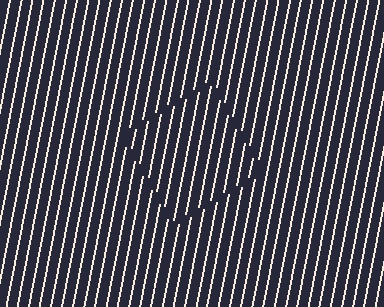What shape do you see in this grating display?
An illusory square. The interior of the shape contains the same grating, shifted by half a period — the contour is defined by the phase discontinuity where line-ends from the inner and outer gratings abut.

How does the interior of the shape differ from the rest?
The interior of the shape contains the same grating, shifted by half a period — the contour is defined by the phase discontinuity where line-ends from the inner and outer gratings abut.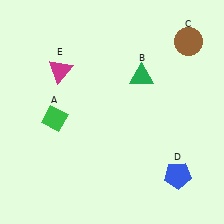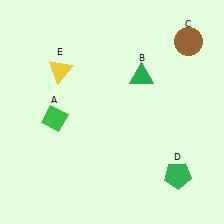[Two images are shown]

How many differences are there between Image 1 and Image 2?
There are 2 differences between the two images.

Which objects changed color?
D changed from blue to green. E changed from magenta to yellow.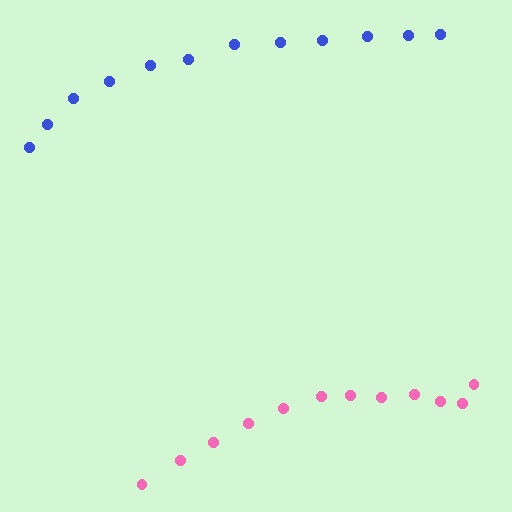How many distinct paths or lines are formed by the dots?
There are 2 distinct paths.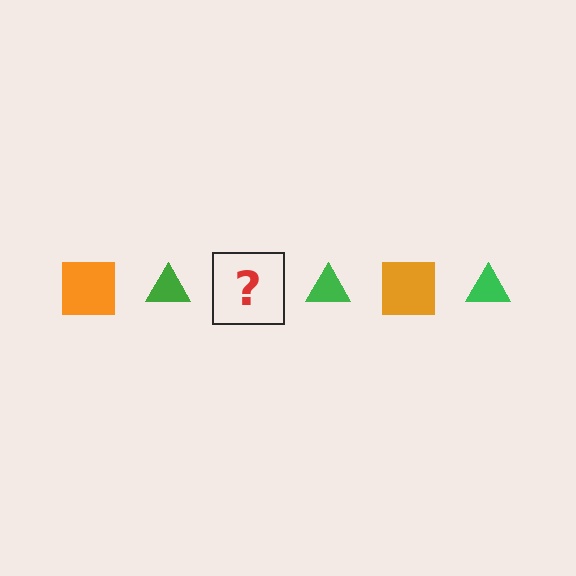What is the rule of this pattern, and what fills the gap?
The rule is that the pattern alternates between orange square and green triangle. The gap should be filled with an orange square.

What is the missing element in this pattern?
The missing element is an orange square.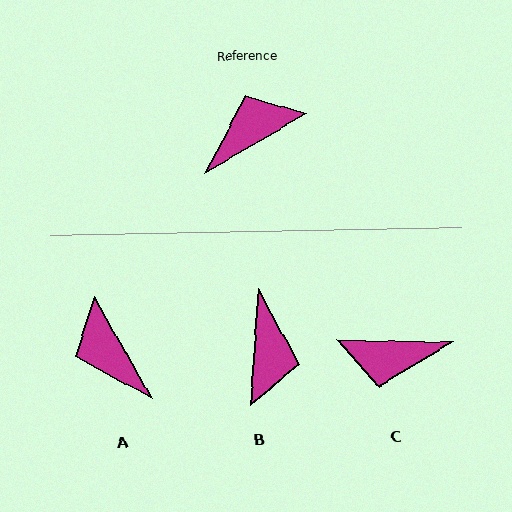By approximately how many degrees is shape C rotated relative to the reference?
Approximately 149 degrees counter-clockwise.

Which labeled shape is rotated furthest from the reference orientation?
C, about 149 degrees away.